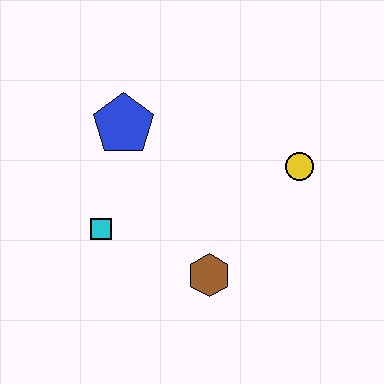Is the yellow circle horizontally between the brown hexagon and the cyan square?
No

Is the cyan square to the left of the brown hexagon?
Yes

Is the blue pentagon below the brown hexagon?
No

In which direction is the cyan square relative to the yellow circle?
The cyan square is to the left of the yellow circle.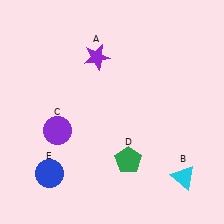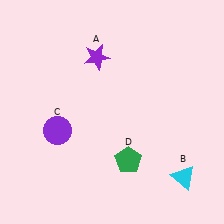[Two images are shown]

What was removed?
The blue circle (E) was removed in Image 2.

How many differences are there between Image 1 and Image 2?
There is 1 difference between the two images.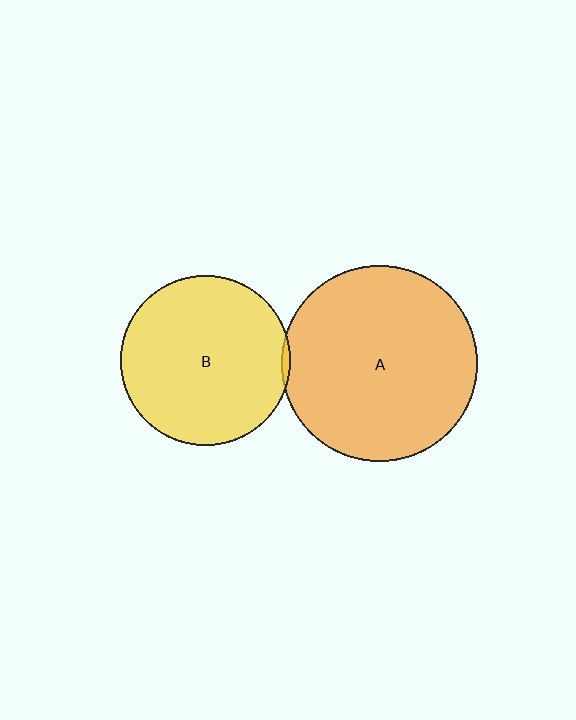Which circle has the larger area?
Circle A (orange).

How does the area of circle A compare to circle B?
Approximately 1.3 times.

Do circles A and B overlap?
Yes.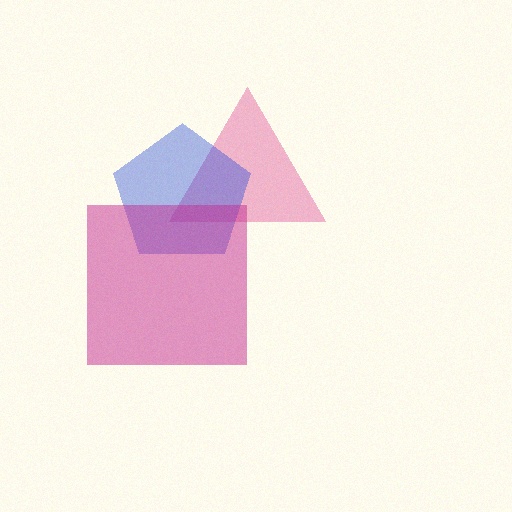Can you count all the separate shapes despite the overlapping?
Yes, there are 3 separate shapes.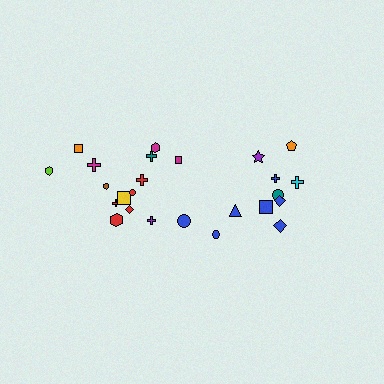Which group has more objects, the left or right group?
The left group.